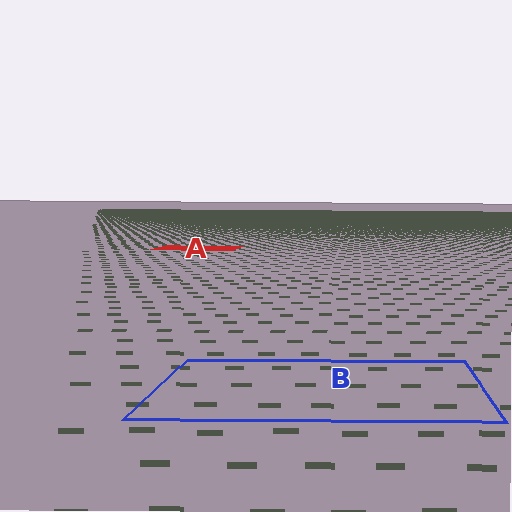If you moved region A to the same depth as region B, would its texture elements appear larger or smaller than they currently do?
They would appear larger. At a closer depth, the same texture elements are projected at a bigger on-screen size.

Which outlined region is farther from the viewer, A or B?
Region A is farther from the viewer — the texture elements inside it appear smaller and more densely packed.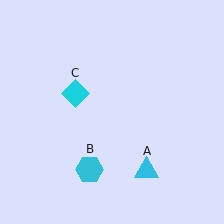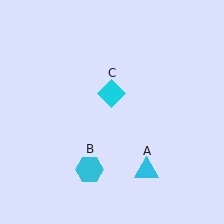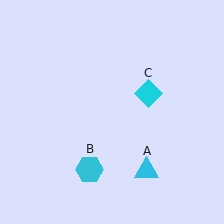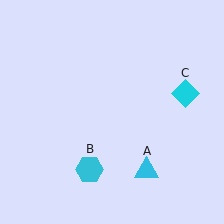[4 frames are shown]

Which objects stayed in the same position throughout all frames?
Cyan triangle (object A) and cyan hexagon (object B) remained stationary.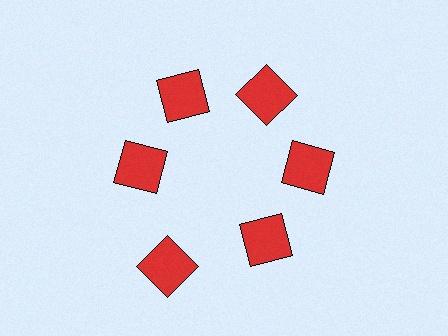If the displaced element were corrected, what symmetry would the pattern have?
It would have 6-fold rotational symmetry — the pattern would map onto itself every 60 degrees.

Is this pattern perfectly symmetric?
No. The 6 red squares are arranged in a ring, but one element near the 7 o'clock position is pushed outward from the center, breaking the 6-fold rotational symmetry.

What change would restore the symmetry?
The symmetry would be restored by moving it inward, back onto the ring so that all 6 squares sit at equal angles and equal distance from the center.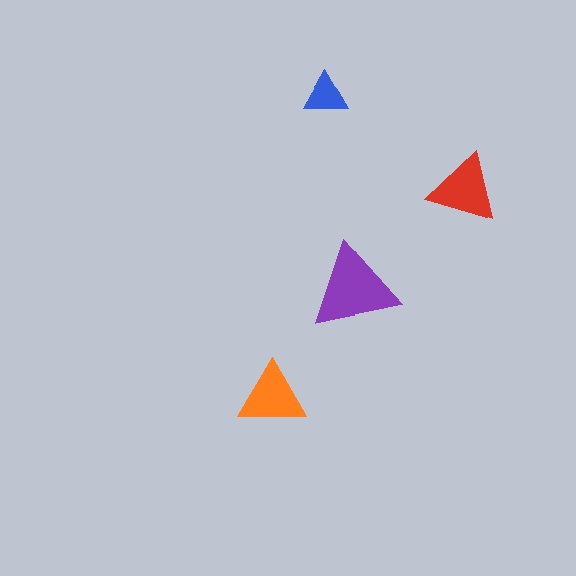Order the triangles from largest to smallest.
the purple one, the red one, the orange one, the blue one.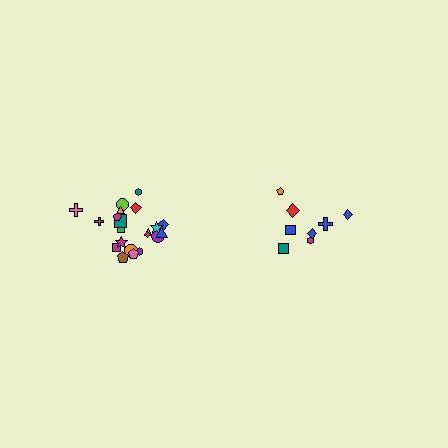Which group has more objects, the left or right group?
The left group.